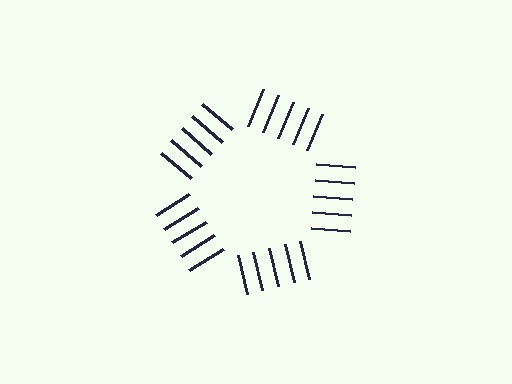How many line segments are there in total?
25 — 5 along each of the 5 edges.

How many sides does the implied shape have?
5 sides — the line-ends trace a pentagon.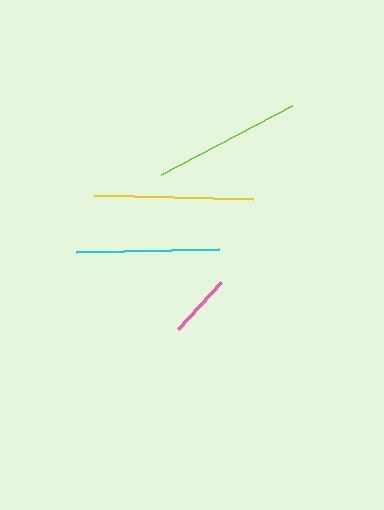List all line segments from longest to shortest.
From longest to shortest: yellow, lime, cyan, pink.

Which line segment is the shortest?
The pink line is the shortest at approximately 65 pixels.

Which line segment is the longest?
The yellow line is the longest at approximately 159 pixels.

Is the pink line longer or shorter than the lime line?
The lime line is longer than the pink line.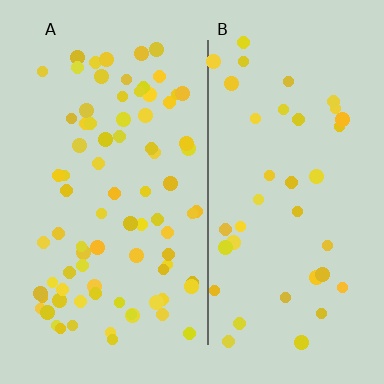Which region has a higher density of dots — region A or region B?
A (the left).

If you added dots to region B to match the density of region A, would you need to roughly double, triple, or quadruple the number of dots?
Approximately double.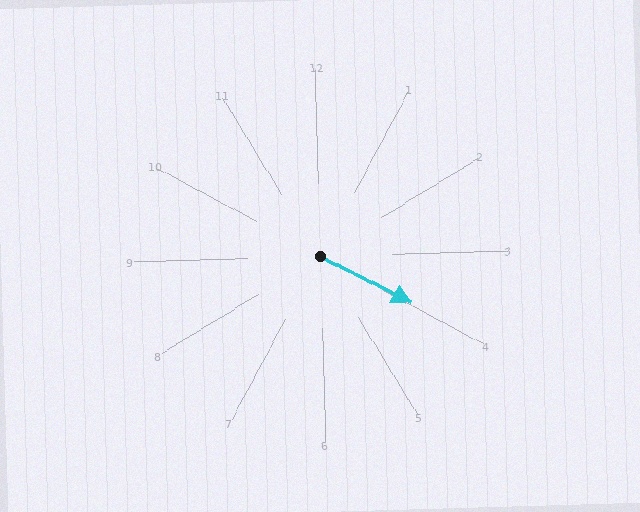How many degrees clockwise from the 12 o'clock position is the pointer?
Approximately 119 degrees.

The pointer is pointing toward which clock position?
Roughly 4 o'clock.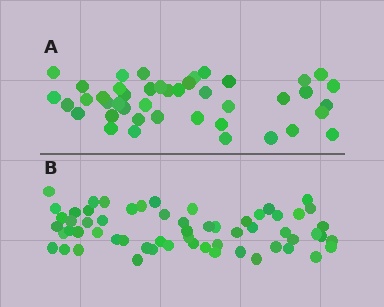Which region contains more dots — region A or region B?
Region B (the bottom region) has more dots.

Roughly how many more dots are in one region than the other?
Region B has approximately 15 more dots than region A.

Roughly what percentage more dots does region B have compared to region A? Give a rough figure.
About 40% more.